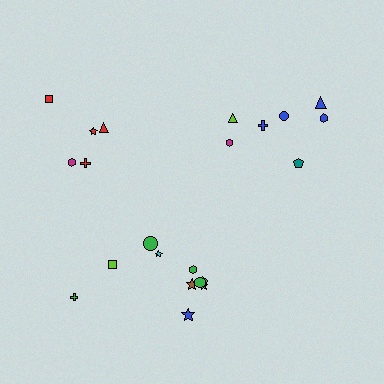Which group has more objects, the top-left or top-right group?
The top-right group.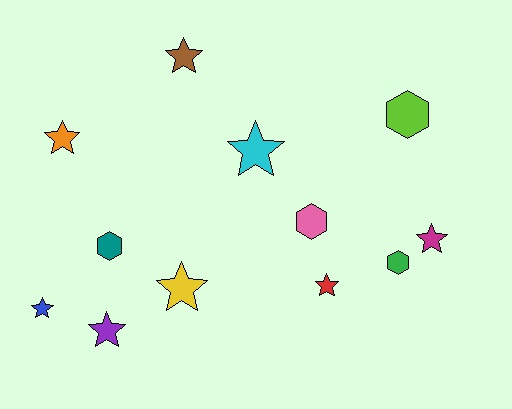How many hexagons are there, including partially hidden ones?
There are 4 hexagons.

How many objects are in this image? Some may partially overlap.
There are 12 objects.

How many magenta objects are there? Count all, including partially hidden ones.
There is 1 magenta object.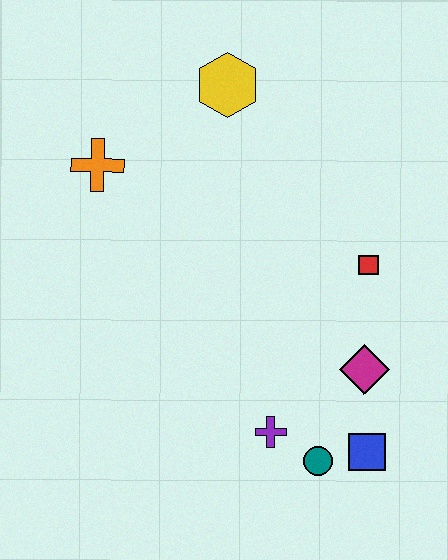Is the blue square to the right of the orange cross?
Yes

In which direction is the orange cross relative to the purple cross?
The orange cross is above the purple cross.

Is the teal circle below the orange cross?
Yes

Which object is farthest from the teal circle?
The yellow hexagon is farthest from the teal circle.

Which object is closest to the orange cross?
The yellow hexagon is closest to the orange cross.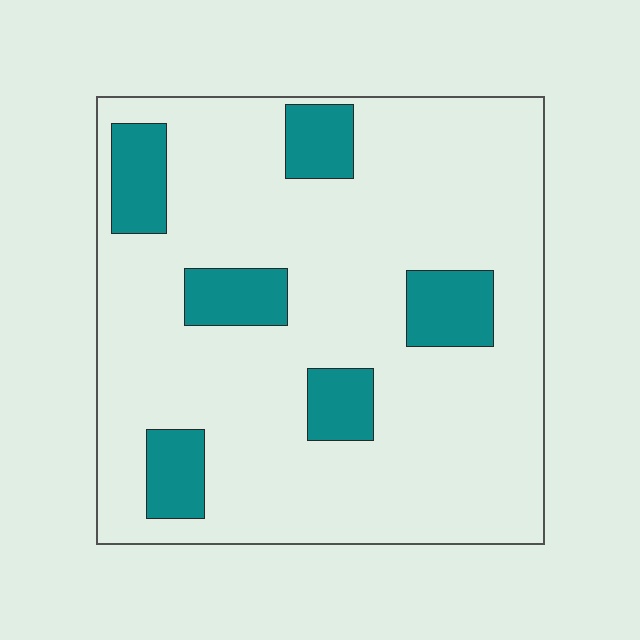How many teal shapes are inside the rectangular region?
6.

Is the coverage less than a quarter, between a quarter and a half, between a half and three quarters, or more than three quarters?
Less than a quarter.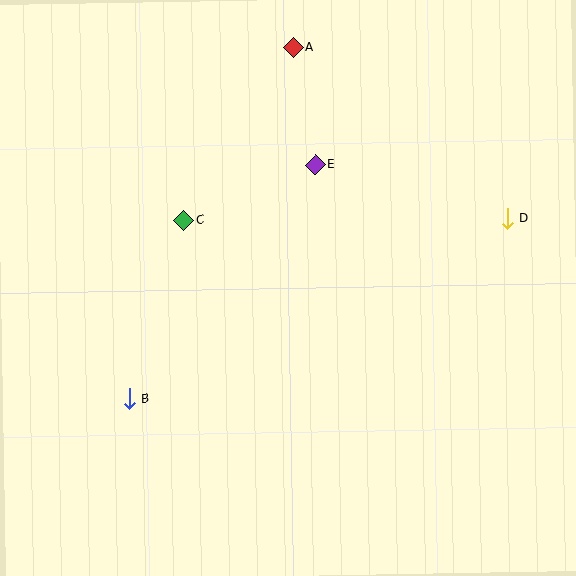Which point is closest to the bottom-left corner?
Point B is closest to the bottom-left corner.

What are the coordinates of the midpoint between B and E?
The midpoint between B and E is at (222, 282).